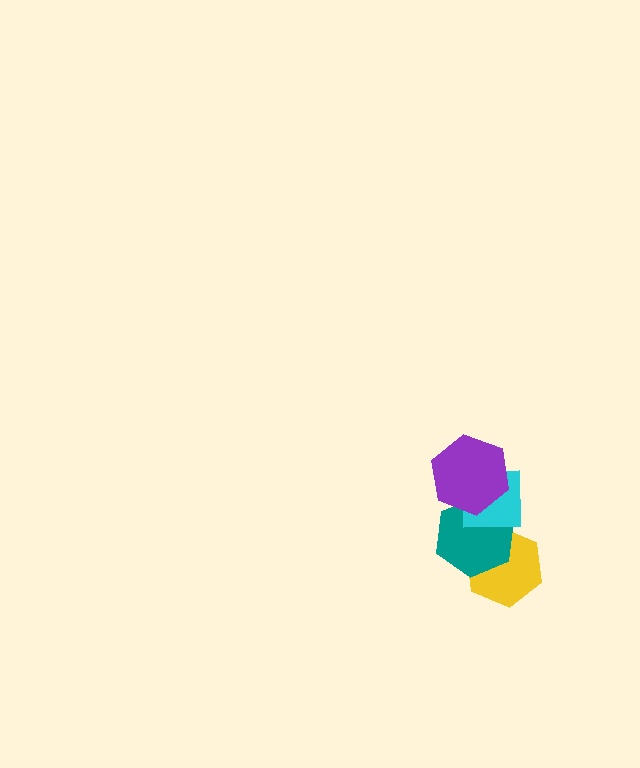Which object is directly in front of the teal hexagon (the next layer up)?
The cyan square is directly in front of the teal hexagon.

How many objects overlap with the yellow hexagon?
2 objects overlap with the yellow hexagon.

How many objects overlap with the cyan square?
3 objects overlap with the cyan square.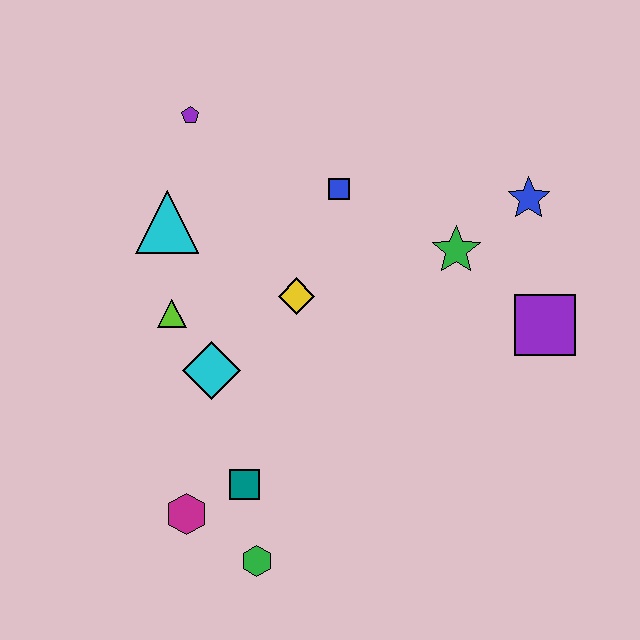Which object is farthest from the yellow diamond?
The green hexagon is farthest from the yellow diamond.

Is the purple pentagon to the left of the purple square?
Yes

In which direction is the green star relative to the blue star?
The green star is to the left of the blue star.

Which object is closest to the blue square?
The yellow diamond is closest to the blue square.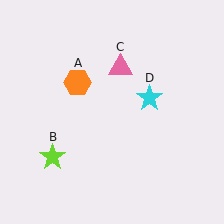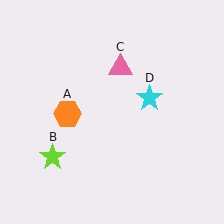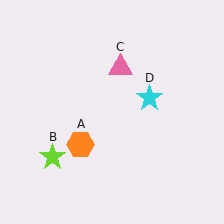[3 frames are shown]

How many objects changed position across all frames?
1 object changed position: orange hexagon (object A).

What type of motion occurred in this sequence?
The orange hexagon (object A) rotated counterclockwise around the center of the scene.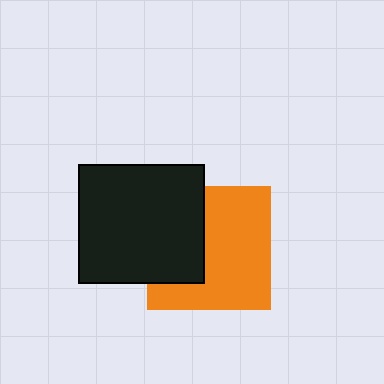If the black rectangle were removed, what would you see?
You would see the complete orange square.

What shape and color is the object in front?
The object in front is a black rectangle.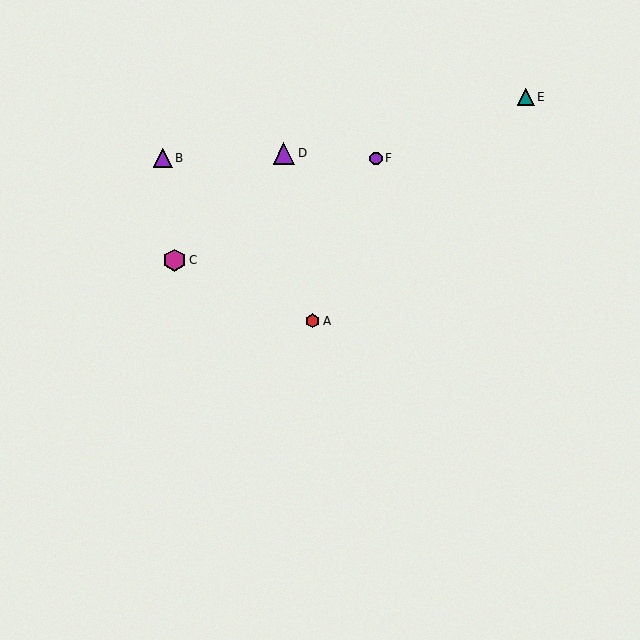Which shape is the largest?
The magenta hexagon (labeled C) is the largest.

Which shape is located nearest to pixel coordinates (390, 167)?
The purple circle (labeled F) at (376, 158) is nearest to that location.